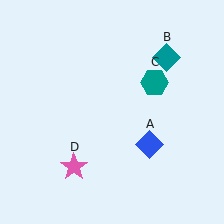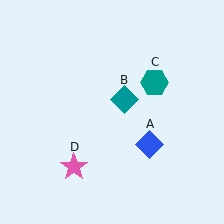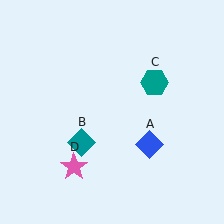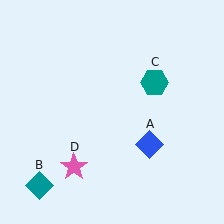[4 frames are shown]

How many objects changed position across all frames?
1 object changed position: teal diamond (object B).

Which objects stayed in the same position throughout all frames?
Blue diamond (object A) and teal hexagon (object C) and pink star (object D) remained stationary.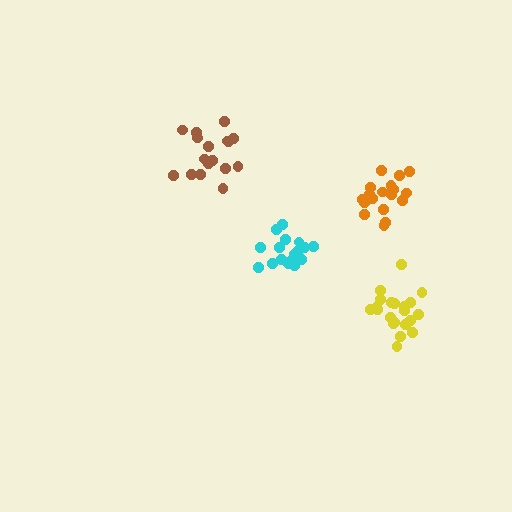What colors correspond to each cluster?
The clusters are colored: brown, yellow, cyan, orange.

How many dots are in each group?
Group 1: 17 dots, Group 2: 21 dots, Group 3: 17 dots, Group 4: 19 dots (74 total).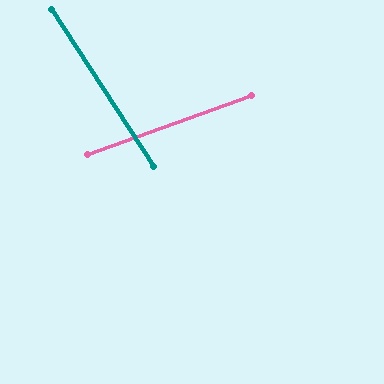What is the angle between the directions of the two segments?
Approximately 76 degrees.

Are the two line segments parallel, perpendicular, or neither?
Neither parallel nor perpendicular — they differ by about 76°.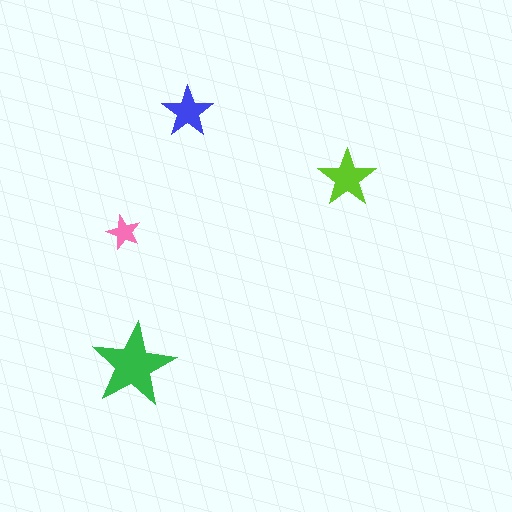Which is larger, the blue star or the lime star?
The lime one.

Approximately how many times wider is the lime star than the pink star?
About 1.5 times wider.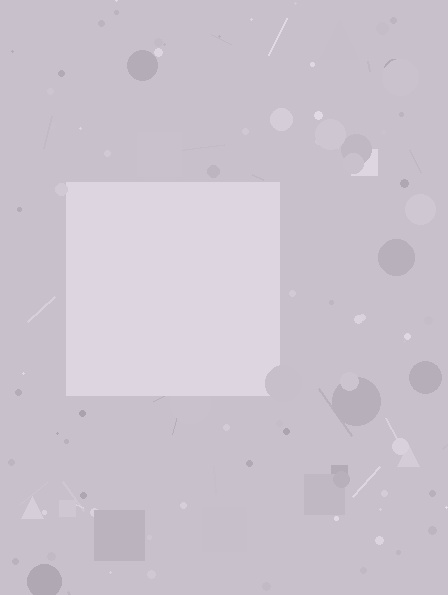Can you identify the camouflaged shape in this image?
The camouflaged shape is a square.